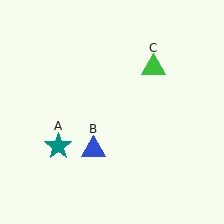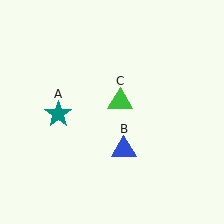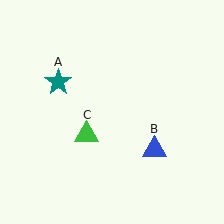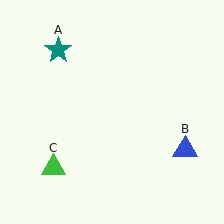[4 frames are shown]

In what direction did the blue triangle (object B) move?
The blue triangle (object B) moved right.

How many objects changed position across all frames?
3 objects changed position: teal star (object A), blue triangle (object B), green triangle (object C).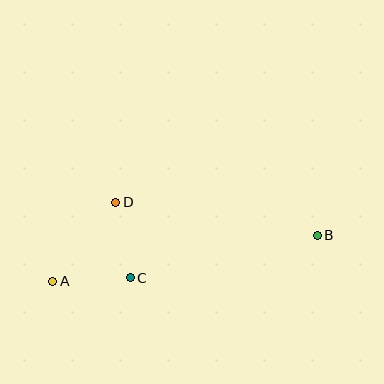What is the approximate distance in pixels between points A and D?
The distance between A and D is approximately 101 pixels.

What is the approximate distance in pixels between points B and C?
The distance between B and C is approximately 192 pixels.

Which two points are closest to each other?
Points A and C are closest to each other.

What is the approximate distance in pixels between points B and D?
The distance between B and D is approximately 204 pixels.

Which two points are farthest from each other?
Points A and B are farthest from each other.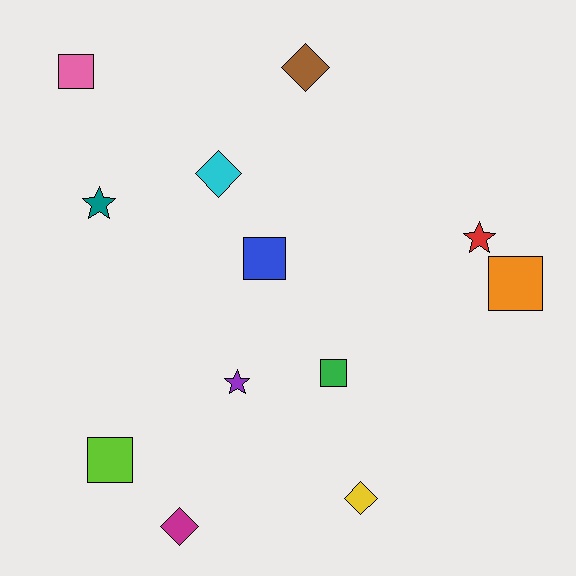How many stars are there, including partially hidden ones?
There are 3 stars.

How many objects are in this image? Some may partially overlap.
There are 12 objects.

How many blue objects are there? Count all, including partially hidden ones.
There is 1 blue object.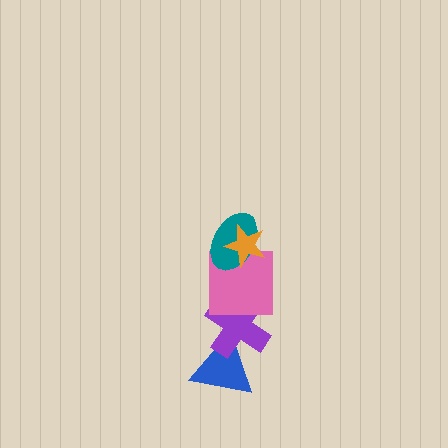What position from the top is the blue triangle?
The blue triangle is 5th from the top.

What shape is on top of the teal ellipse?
The orange star is on top of the teal ellipse.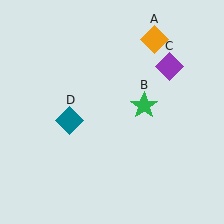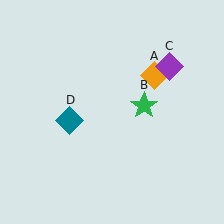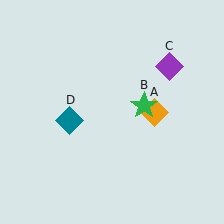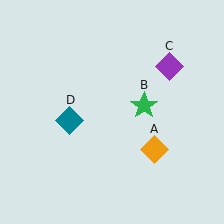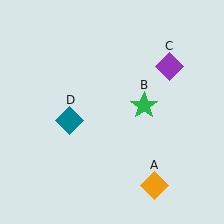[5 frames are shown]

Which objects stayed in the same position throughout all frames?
Green star (object B) and purple diamond (object C) and teal diamond (object D) remained stationary.